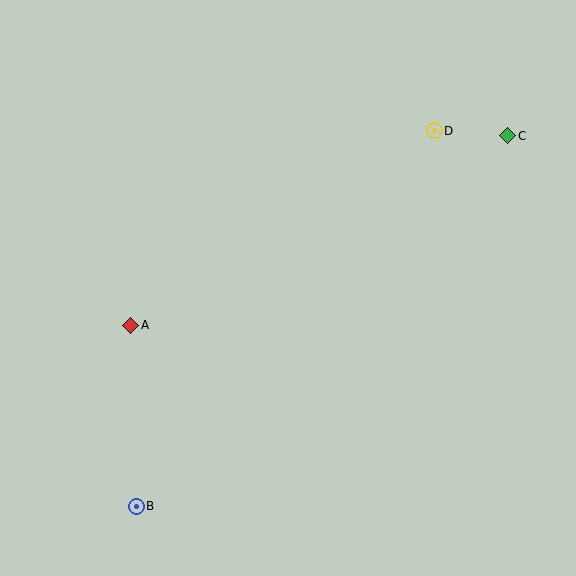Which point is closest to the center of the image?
Point A at (131, 325) is closest to the center.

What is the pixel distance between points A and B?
The distance between A and B is 181 pixels.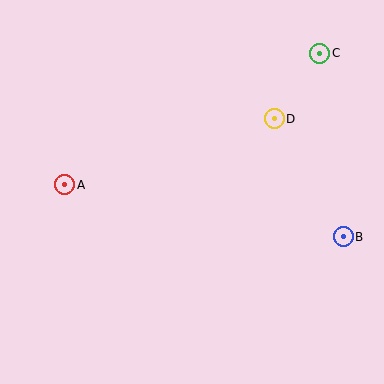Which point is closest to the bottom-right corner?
Point B is closest to the bottom-right corner.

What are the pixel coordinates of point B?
Point B is at (343, 237).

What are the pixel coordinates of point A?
Point A is at (65, 185).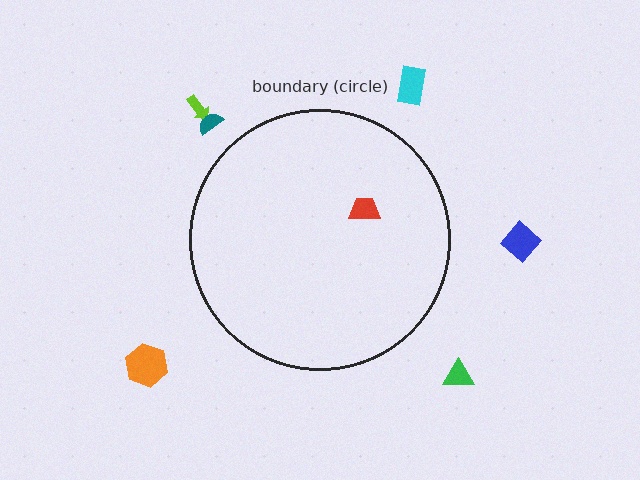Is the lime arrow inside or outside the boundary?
Outside.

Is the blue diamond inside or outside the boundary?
Outside.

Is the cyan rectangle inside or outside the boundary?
Outside.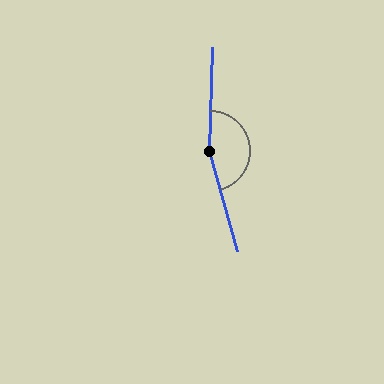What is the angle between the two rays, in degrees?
Approximately 163 degrees.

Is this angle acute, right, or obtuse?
It is obtuse.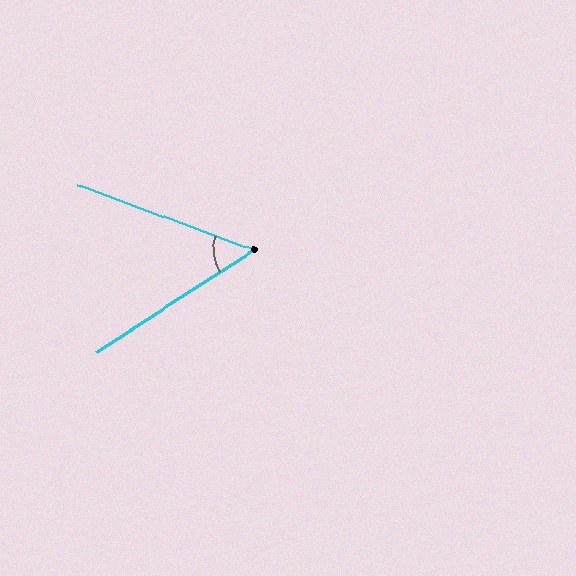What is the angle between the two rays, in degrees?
Approximately 53 degrees.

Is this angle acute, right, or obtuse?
It is acute.